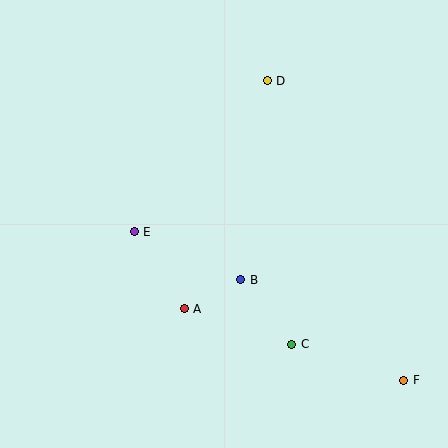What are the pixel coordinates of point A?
Point A is at (184, 309).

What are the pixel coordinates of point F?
Point F is at (404, 380).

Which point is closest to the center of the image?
Point B at (241, 280) is closest to the center.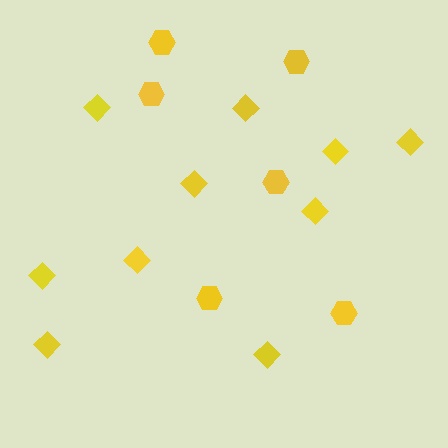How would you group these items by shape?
There are 2 groups: one group of diamonds (10) and one group of hexagons (6).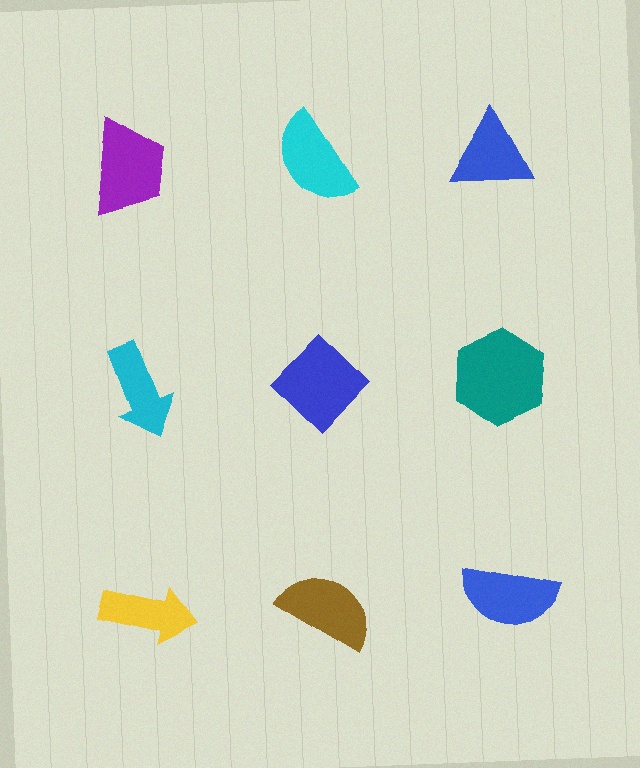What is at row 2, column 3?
A teal hexagon.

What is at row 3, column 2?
A brown semicircle.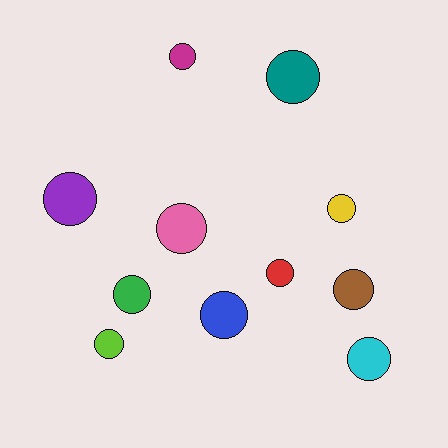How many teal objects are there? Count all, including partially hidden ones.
There is 1 teal object.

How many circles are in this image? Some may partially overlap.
There are 11 circles.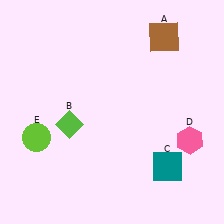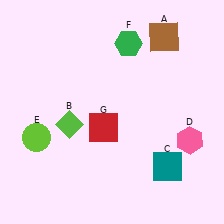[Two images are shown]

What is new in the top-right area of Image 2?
A green hexagon (F) was added in the top-right area of Image 2.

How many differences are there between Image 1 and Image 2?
There are 2 differences between the two images.